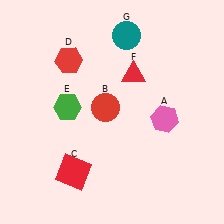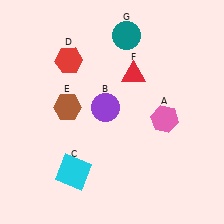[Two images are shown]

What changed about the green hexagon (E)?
In Image 1, E is green. In Image 2, it changed to brown.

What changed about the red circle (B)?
In Image 1, B is red. In Image 2, it changed to purple.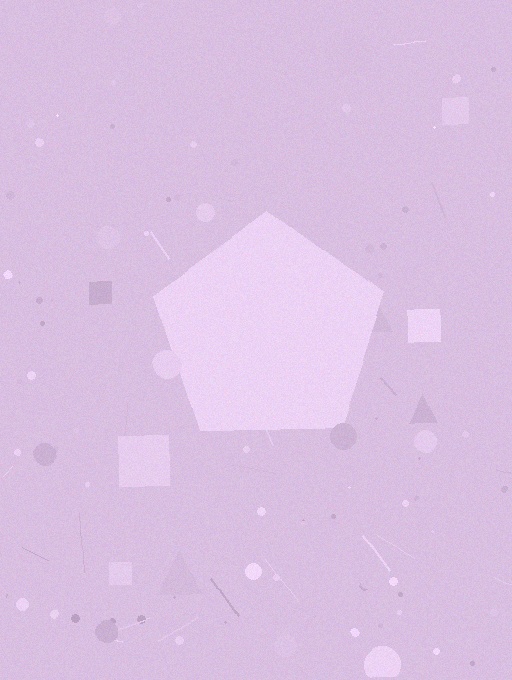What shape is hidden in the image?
A pentagon is hidden in the image.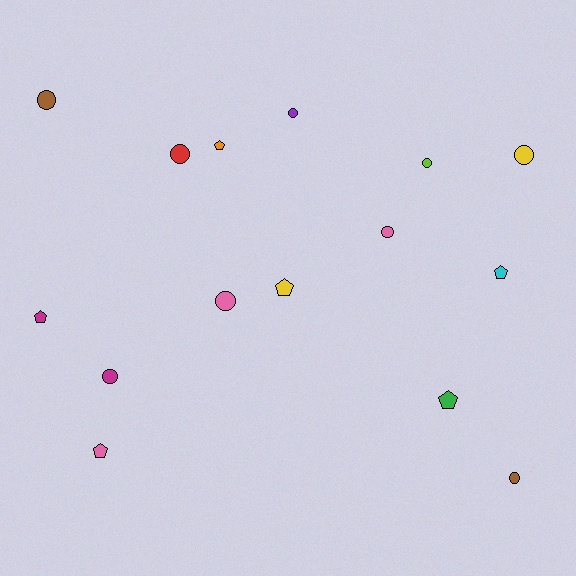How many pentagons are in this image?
There are 6 pentagons.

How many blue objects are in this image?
There are no blue objects.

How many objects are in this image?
There are 15 objects.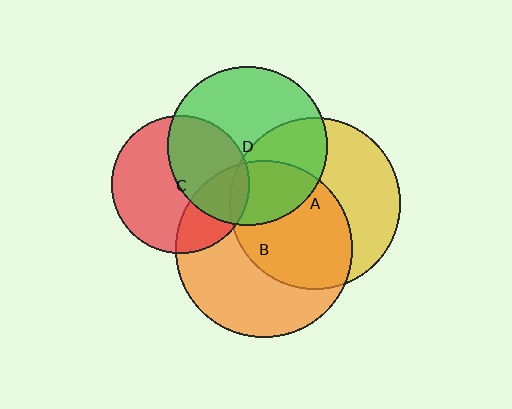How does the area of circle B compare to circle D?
Approximately 1.2 times.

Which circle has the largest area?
Circle B (orange).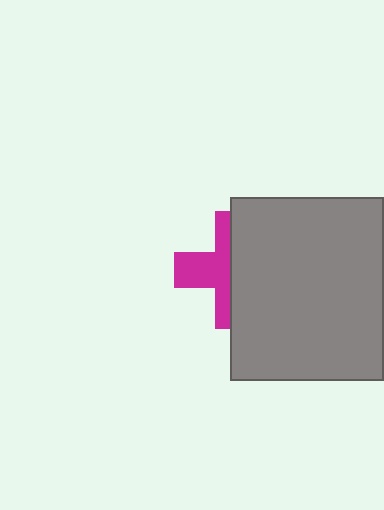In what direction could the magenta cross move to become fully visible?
The magenta cross could move left. That would shift it out from behind the gray rectangle entirely.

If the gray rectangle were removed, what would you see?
You would see the complete magenta cross.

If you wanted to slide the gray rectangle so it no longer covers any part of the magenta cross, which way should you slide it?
Slide it right — that is the most direct way to separate the two shapes.